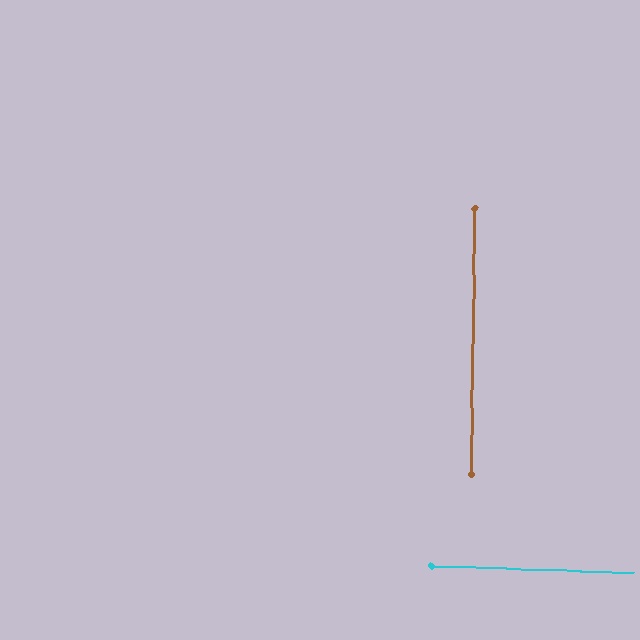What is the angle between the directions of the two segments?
Approximately 89 degrees.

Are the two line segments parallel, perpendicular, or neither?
Perpendicular — they meet at approximately 89°.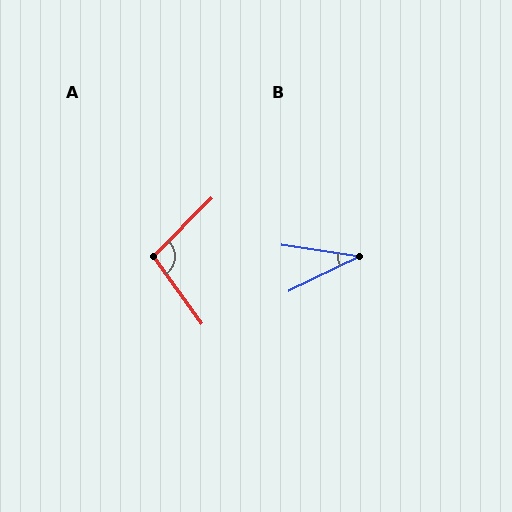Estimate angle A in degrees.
Approximately 99 degrees.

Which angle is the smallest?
B, at approximately 34 degrees.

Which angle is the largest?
A, at approximately 99 degrees.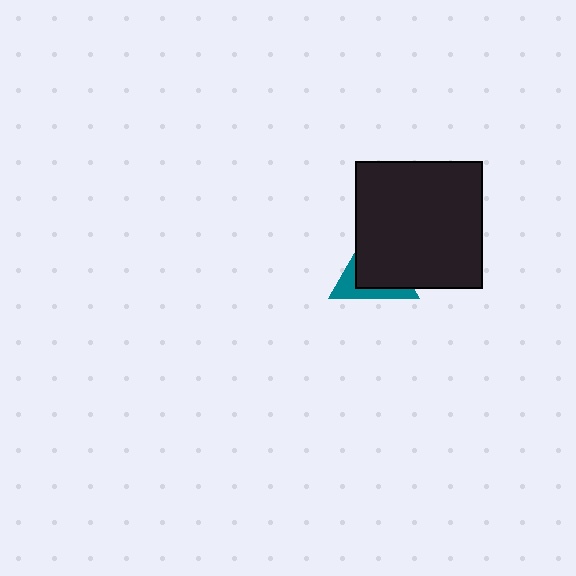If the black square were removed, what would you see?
You would see the complete teal triangle.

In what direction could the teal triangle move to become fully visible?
The teal triangle could move toward the lower-left. That would shift it out from behind the black square entirely.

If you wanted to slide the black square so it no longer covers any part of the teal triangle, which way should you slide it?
Slide it toward the upper-right — that is the most direct way to separate the two shapes.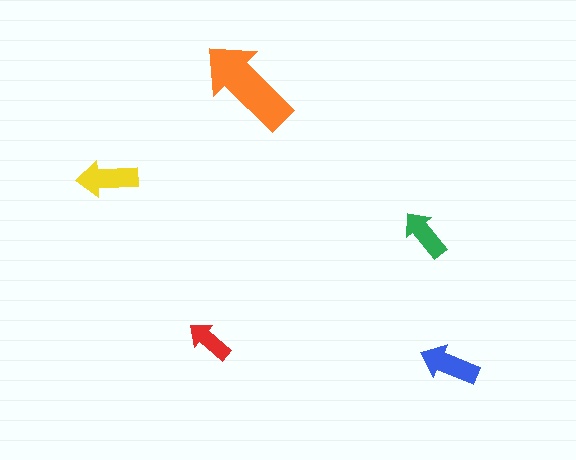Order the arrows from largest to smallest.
the orange one, the yellow one, the blue one, the green one, the red one.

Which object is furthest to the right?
The blue arrow is rightmost.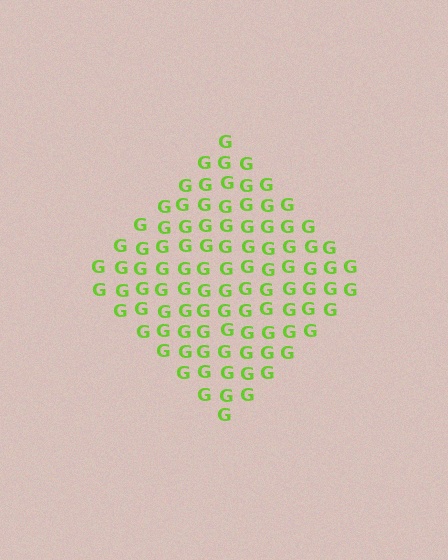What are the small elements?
The small elements are letter G's.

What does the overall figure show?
The overall figure shows a diamond.